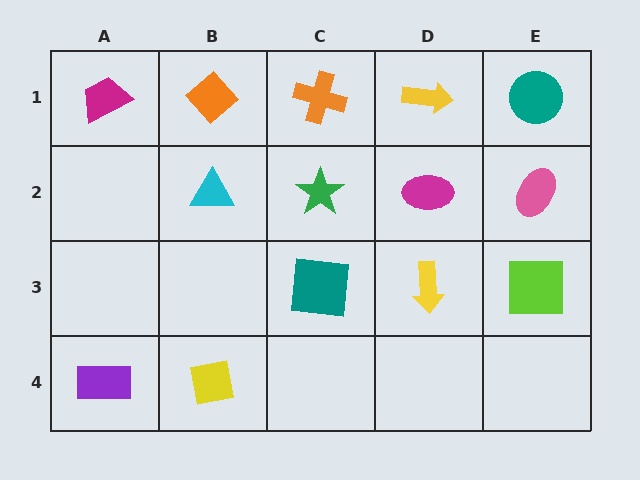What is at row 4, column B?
A yellow square.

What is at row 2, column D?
A magenta ellipse.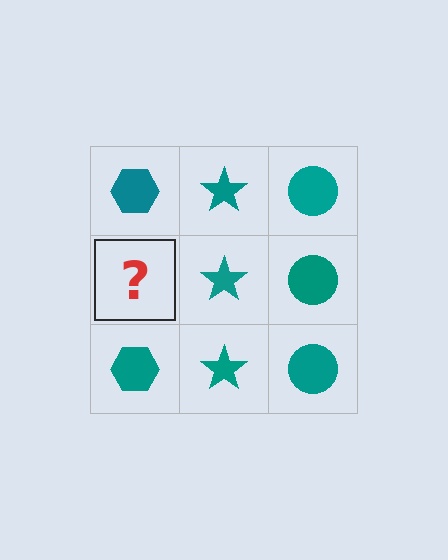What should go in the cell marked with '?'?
The missing cell should contain a teal hexagon.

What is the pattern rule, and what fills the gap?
The rule is that each column has a consistent shape. The gap should be filled with a teal hexagon.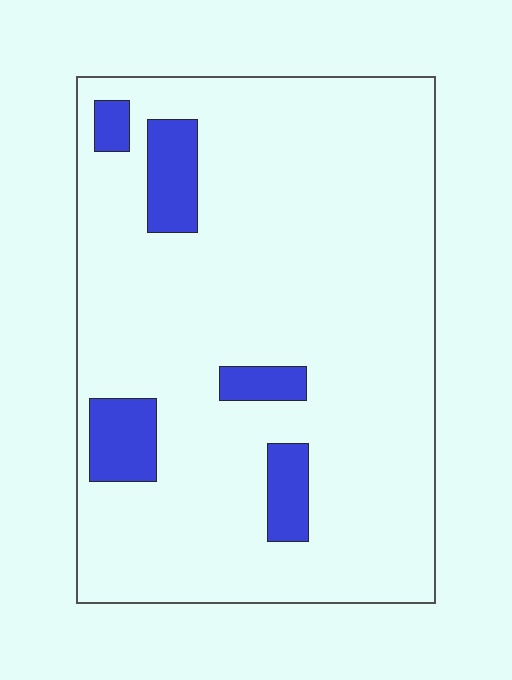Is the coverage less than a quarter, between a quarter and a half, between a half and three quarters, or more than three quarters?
Less than a quarter.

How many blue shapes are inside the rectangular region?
5.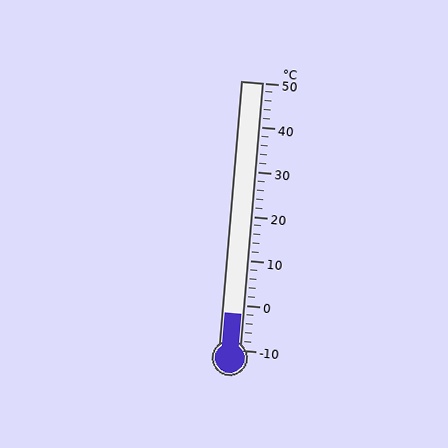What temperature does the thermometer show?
The thermometer shows approximately -2°C.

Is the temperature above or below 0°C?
The temperature is below 0°C.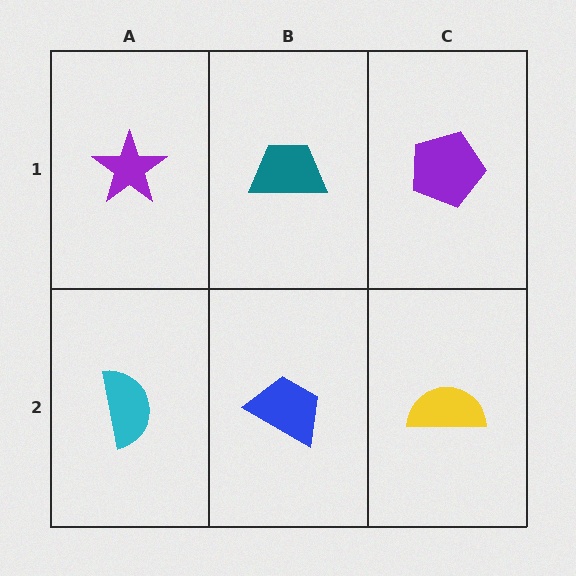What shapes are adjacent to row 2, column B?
A teal trapezoid (row 1, column B), a cyan semicircle (row 2, column A), a yellow semicircle (row 2, column C).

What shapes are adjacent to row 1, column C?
A yellow semicircle (row 2, column C), a teal trapezoid (row 1, column B).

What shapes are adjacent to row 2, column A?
A purple star (row 1, column A), a blue trapezoid (row 2, column B).